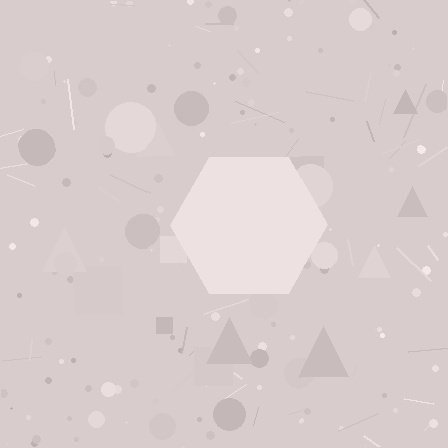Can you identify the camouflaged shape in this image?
The camouflaged shape is a hexagon.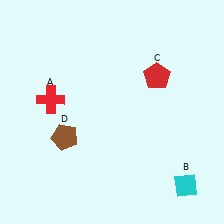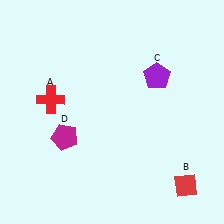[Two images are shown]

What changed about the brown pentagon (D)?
In Image 1, D is brown. In Image 2, it changed to magenta.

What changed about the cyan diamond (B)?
In Image 1, B is cyan. In Image 2, it changed to red.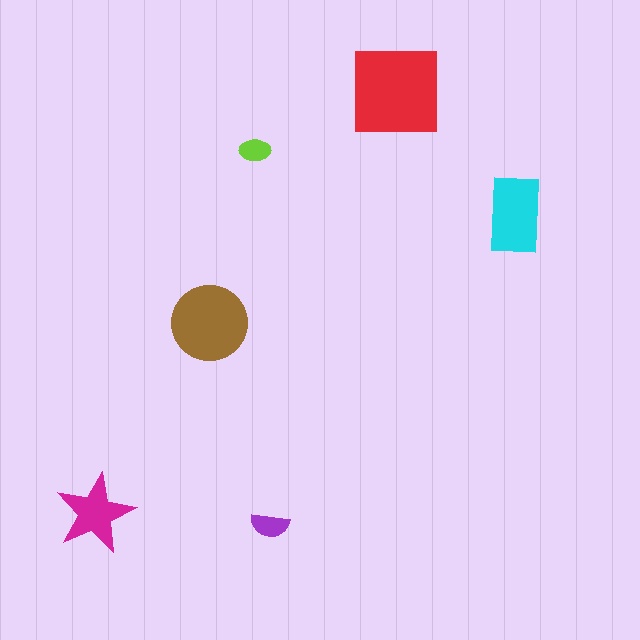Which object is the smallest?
The lime ellipse.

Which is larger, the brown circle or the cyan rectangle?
The brown circle.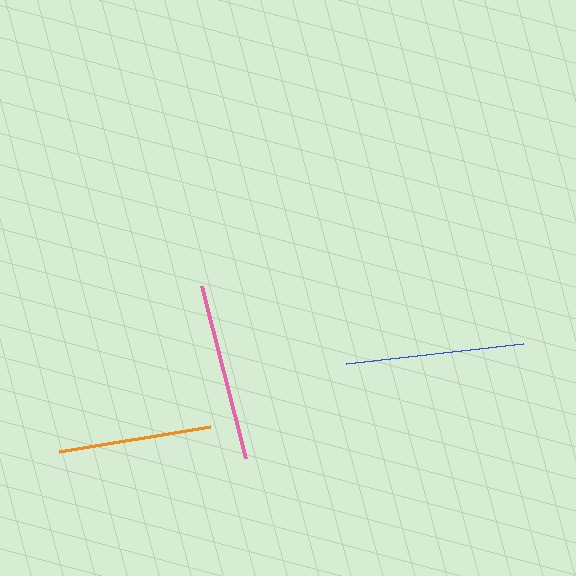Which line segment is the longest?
The blue line is the longest at approximately 178 pixels.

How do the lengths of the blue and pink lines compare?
The blue and pink lines are approximately the same length.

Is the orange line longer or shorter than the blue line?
The blue line is longer than the orange line.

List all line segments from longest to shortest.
From longest to shortest: blue, pink, orange.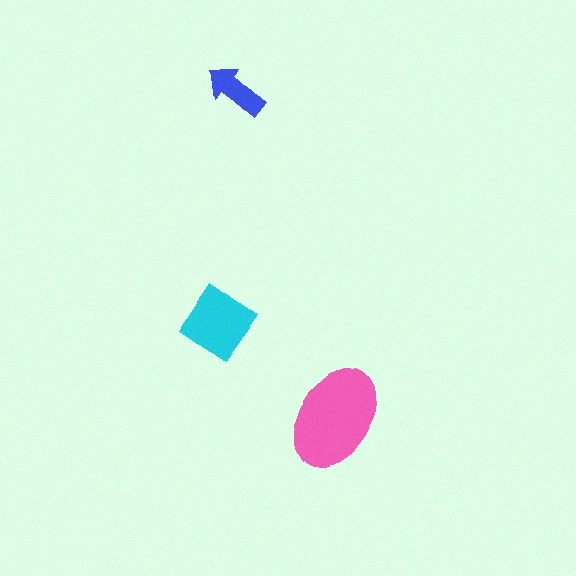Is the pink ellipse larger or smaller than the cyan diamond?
Larger.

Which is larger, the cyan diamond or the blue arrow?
The cyan diamond.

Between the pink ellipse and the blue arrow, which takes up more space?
The pink ellipse.